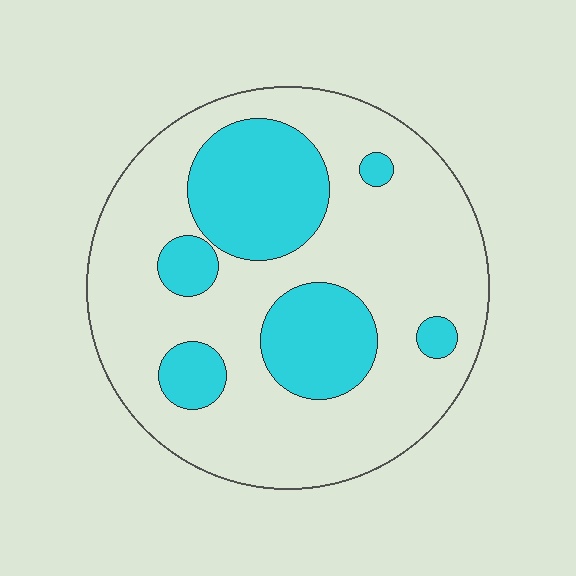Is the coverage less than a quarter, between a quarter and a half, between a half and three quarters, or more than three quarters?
Between a quarter and a half.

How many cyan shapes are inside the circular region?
6.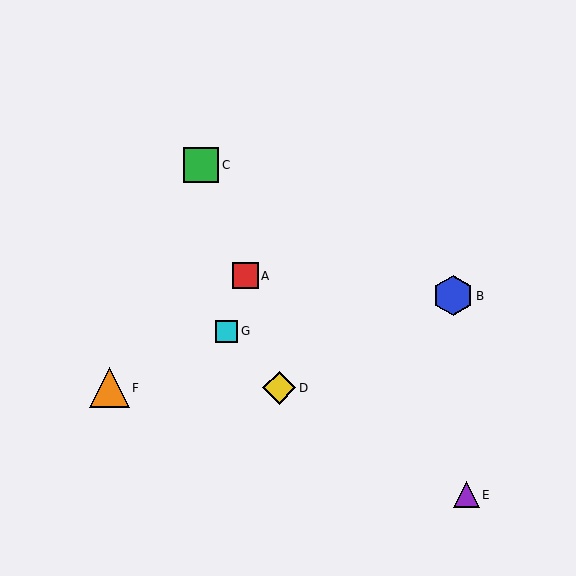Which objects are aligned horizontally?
Objects D, F are aligned horizontally.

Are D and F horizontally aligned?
Yes, both are at y≈388.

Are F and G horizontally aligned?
No, F is at y≈388 and G is at y≈331.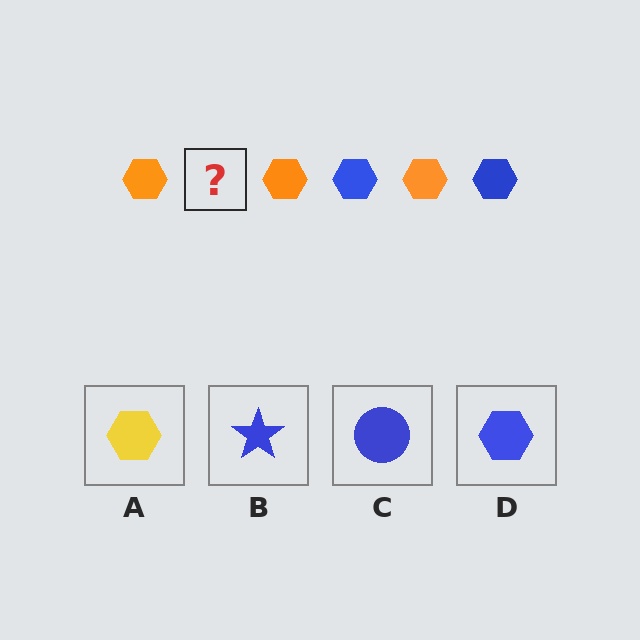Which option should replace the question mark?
Option D.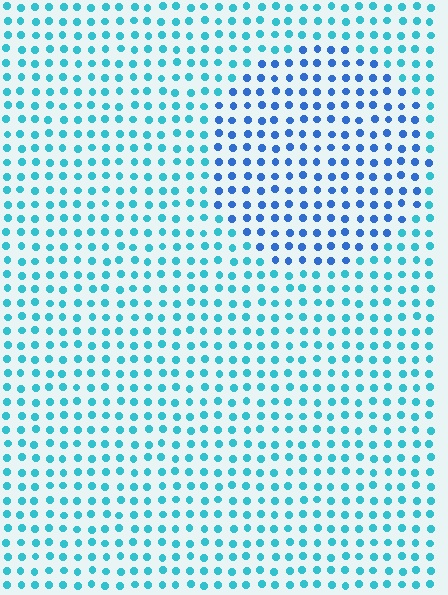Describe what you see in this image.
The image is filled with small cyan elements in a uniform arrangement. A circle-shaped region is visible where the elements are tinted to a slightly different hue, forming a subtle color boundary.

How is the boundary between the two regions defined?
The boundary is defined purely by a slight shift in hue (about 33 degrees). Spacing, size, and orientation are identical on both sides.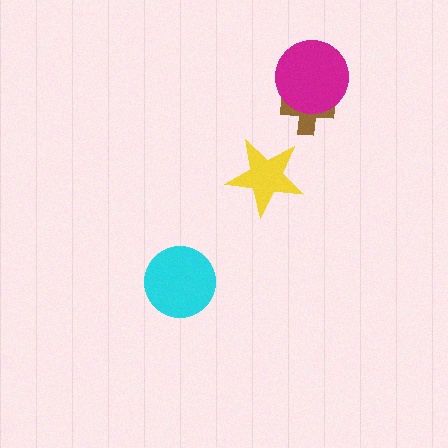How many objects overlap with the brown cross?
1 object overlaps with the brown cross.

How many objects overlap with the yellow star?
0 objects overlap with the yellow star.